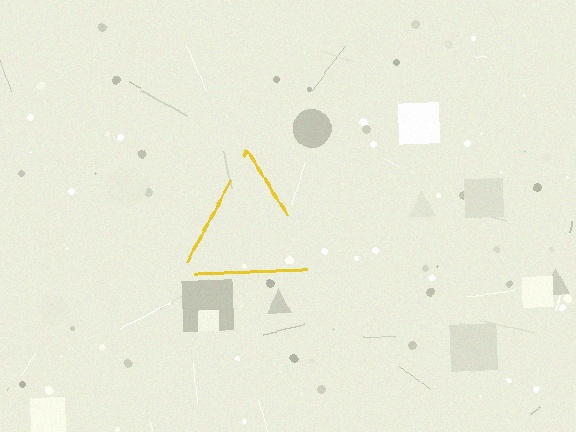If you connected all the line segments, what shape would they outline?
They would outline a triangle.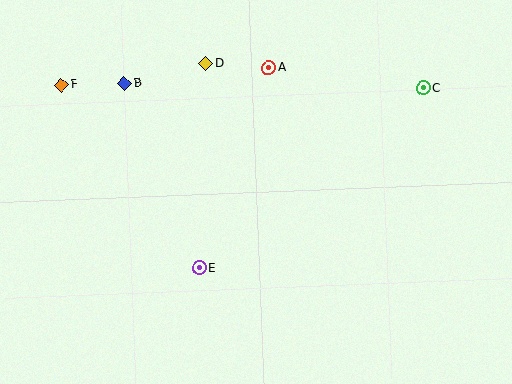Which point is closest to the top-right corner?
Point C is closest to the top-right corner.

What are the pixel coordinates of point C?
Point C is at (423, 88).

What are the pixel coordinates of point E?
Point E is at (199, 268).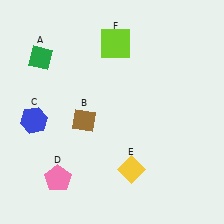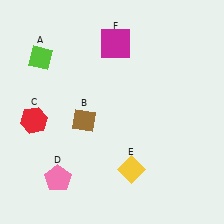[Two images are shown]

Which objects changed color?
A changed from green to lime. C changed from blue to red. F changed from lime to magenta.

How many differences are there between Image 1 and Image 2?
There are 3 differences between the two images.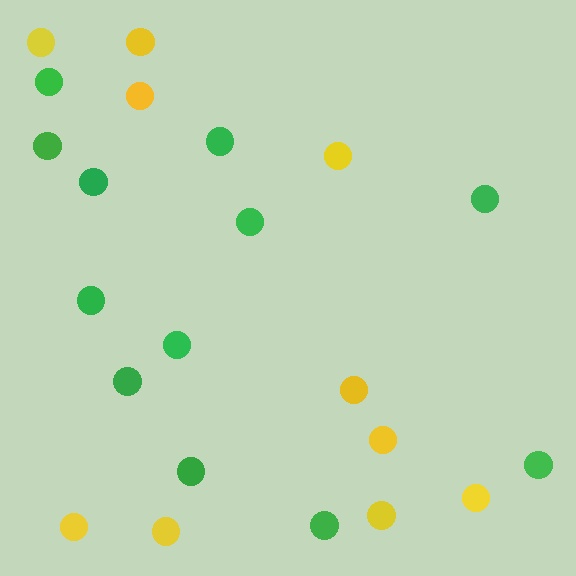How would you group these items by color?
There are 2 groups: one group of yellow circles (10) and one group of green circles (12).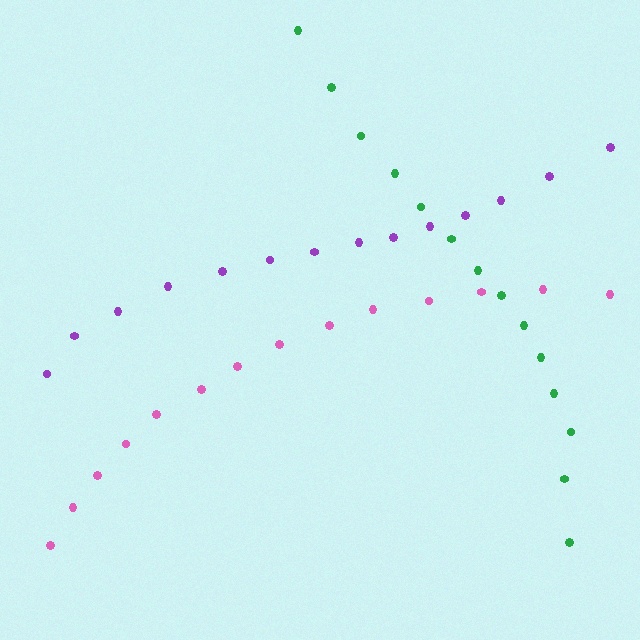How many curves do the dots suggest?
There are 3 distinct paths.